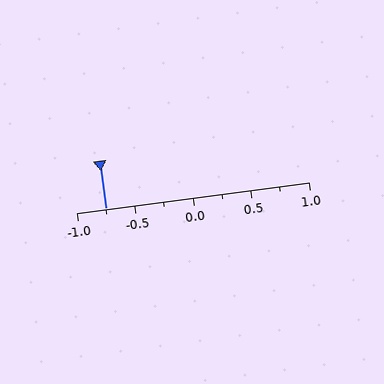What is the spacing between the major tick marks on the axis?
The major ticks are spaced 0.5 apart.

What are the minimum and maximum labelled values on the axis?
The axis runs from -1.0 to 1.0.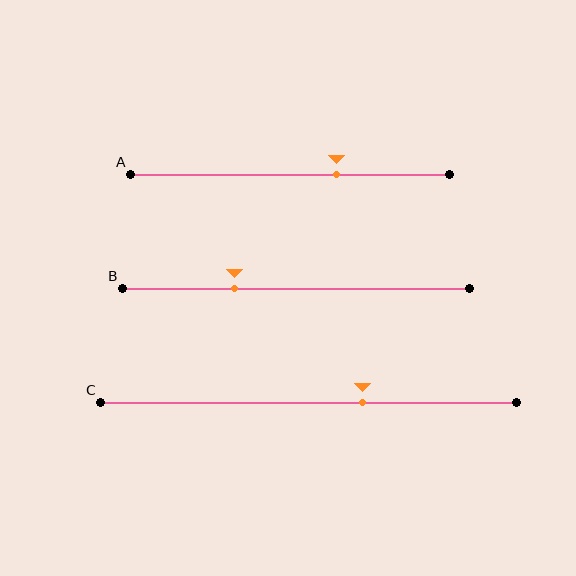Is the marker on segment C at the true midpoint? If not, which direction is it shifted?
No, the marker on segment C is shifted to the right by about 13% of the segment length.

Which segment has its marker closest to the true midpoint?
Segment C has its marker closest to the true midpoint.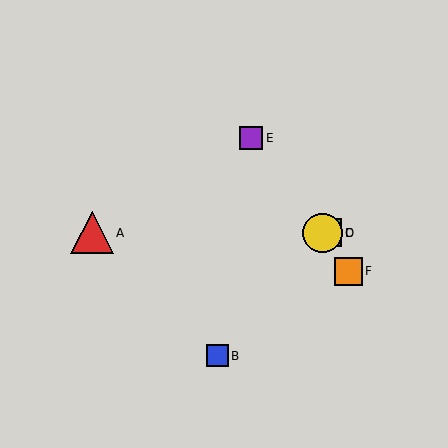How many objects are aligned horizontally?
3 objects (A, C, D) are aligned horizontally.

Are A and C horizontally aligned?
Yes, both are at y≈233.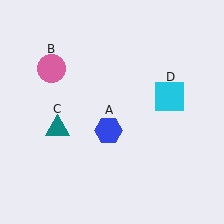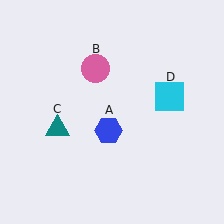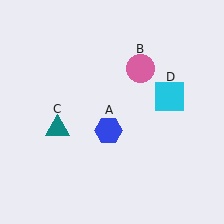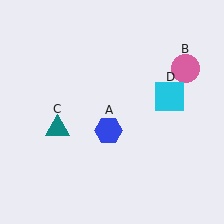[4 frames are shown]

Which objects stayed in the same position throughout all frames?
Blue hexagon (object A) and teal triangle (object C) and cyan square (object D) remained stationary.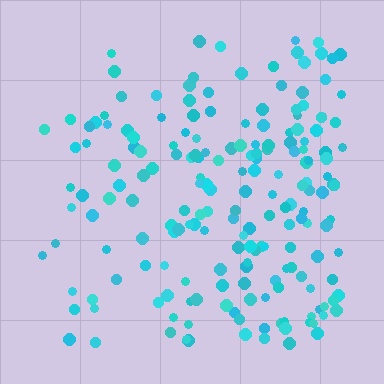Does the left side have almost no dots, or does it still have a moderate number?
Still a moderate number, just noticeably fewer than the right.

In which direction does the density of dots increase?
From left to right, with the right side densest.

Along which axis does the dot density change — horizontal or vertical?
Horizontal.